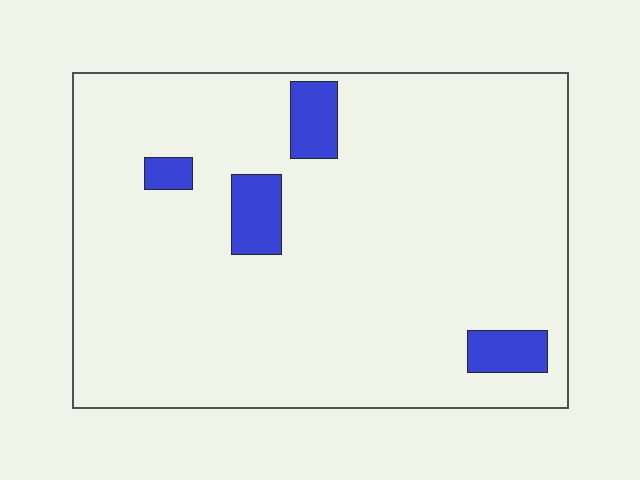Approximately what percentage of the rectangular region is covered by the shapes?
Approximately 10%.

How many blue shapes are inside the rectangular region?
4.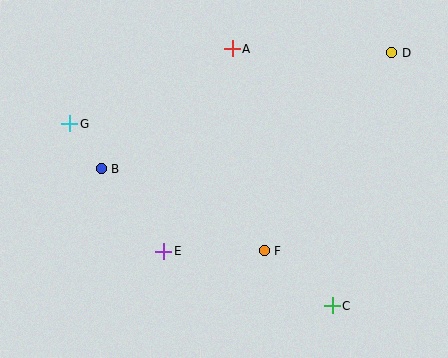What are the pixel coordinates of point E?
Point E is at (164, 251).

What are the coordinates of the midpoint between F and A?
The midpoint between F and A is at (248, 150).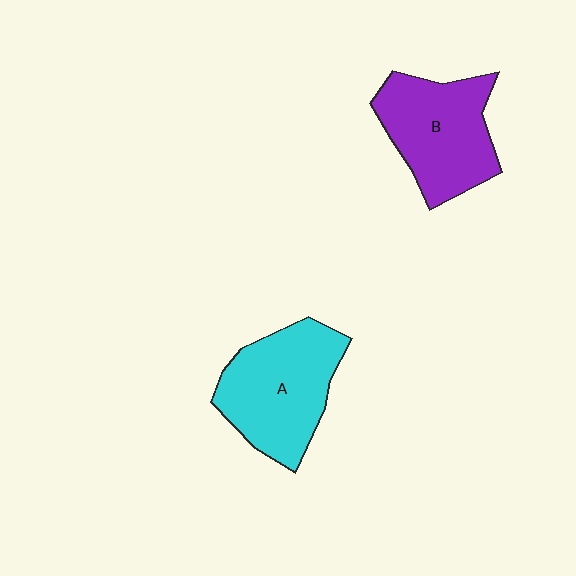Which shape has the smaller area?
Shape B (purple).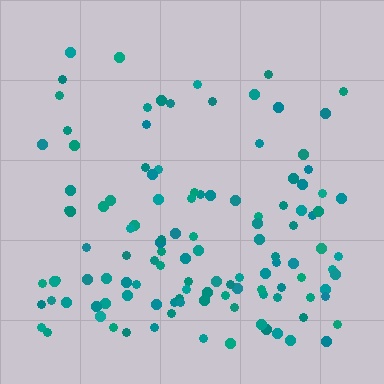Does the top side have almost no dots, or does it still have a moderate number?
Still a moderate number, just noticeably fewer than the bottom.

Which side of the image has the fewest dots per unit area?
The top.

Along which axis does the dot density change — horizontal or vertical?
Vertical.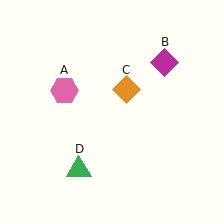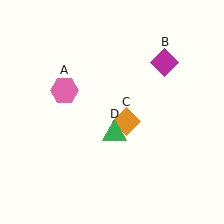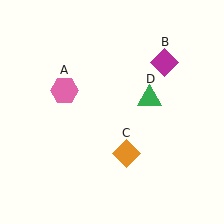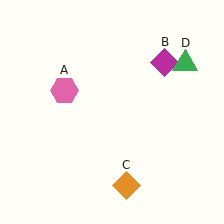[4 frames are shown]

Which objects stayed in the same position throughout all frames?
Pink hexagon (object A) and magenta diamond (object B) remained stationary.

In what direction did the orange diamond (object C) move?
The orange diamond (object C) moved down.